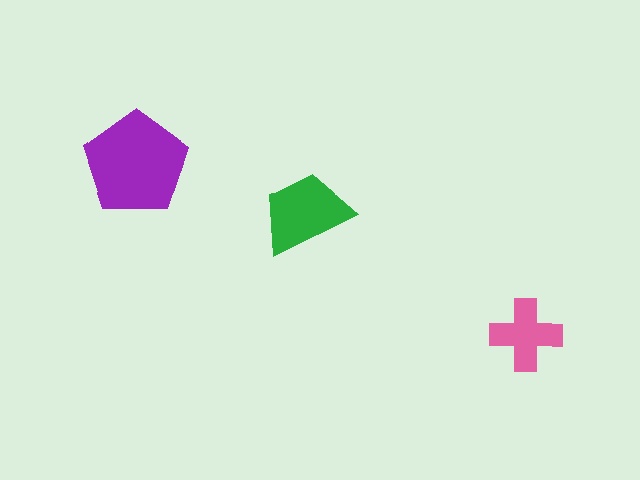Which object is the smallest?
The pink cross.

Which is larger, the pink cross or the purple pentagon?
The purple pentagon.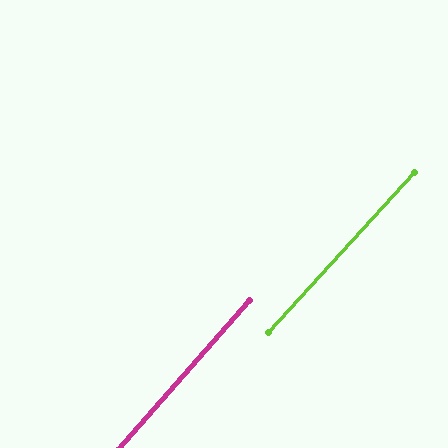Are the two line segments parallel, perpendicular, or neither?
Parallel — their directions differ by only 1.1°.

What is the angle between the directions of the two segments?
Approximately 1 degree.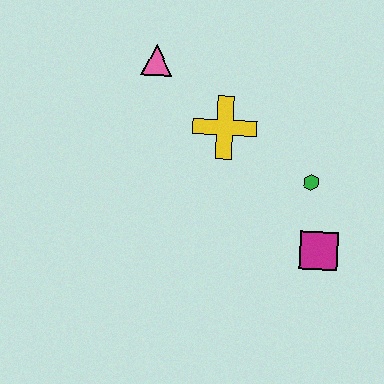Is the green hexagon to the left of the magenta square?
Yes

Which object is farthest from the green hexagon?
The pink triangle is farthest from the green hexagon.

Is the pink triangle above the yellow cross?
Yes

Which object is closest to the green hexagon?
The magenta square is closest to the green hexagon.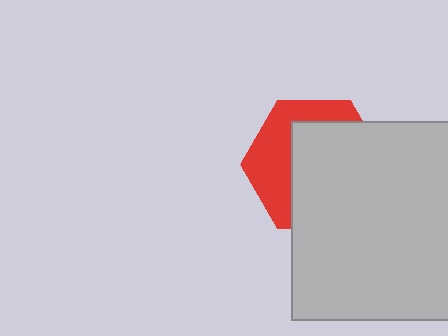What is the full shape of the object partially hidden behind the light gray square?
The partially hidden object is a red hexagon.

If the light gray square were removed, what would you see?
You would see the complete red hexagon.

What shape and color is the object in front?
The object in front is a light gray square.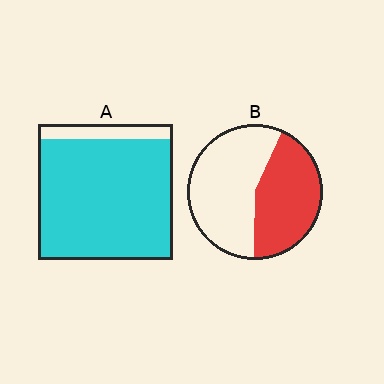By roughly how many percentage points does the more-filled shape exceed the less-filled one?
By roughly 45 percentage points (A over B).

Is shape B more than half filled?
No.